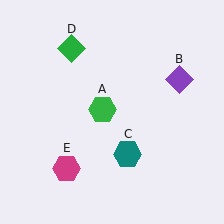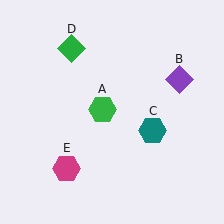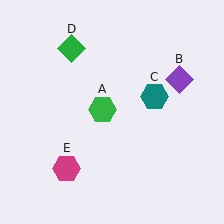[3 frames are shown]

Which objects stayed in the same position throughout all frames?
Green hexagon (object A) and purple diamond (object B) and green diamond (object D) and magenta hexagon (object E) remained stationary.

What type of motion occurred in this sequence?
The teal hexagon (object C) rotated counterclockwise around the center of the scene.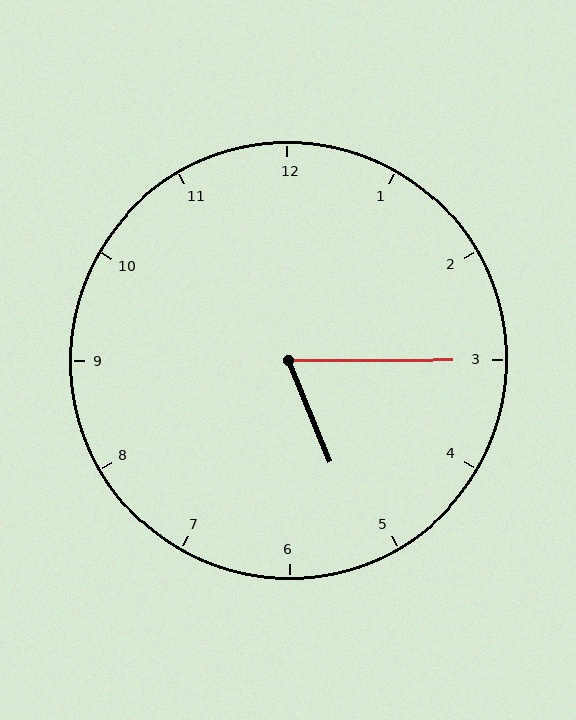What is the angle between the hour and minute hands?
Approximately 68 degrees.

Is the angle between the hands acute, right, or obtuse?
It is acute.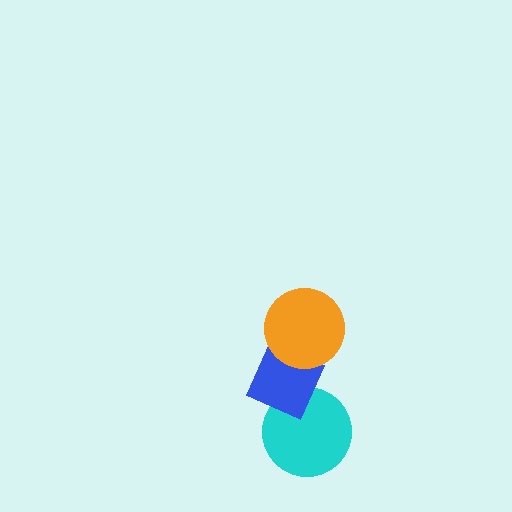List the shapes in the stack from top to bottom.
From top to bottom: the orange circle, the blue diamond, the cyan circle.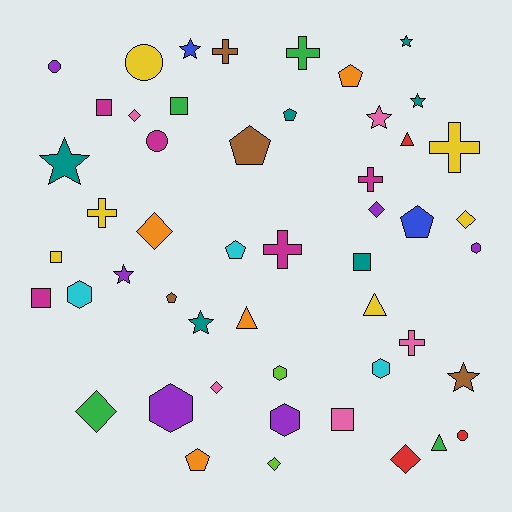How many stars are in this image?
There are 8 stars.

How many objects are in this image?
There are 50 objects.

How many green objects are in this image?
There are 4 green objects.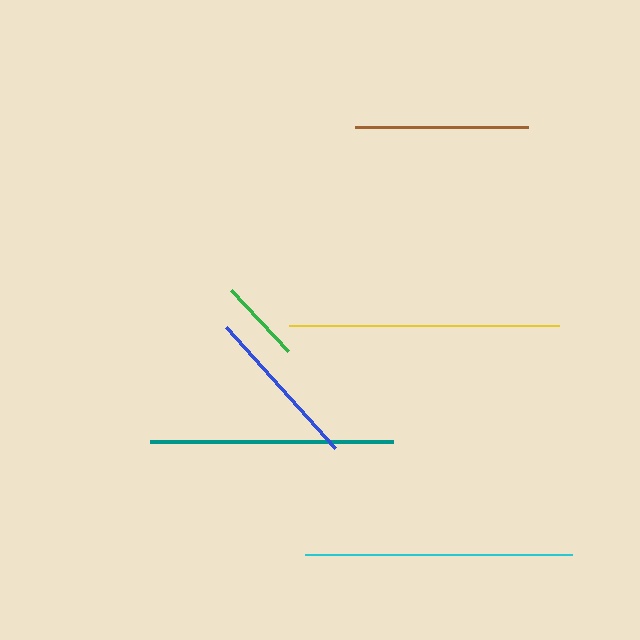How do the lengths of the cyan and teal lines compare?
The cyan and teal lines are approximately the same length.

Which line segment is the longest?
The yellow line is the longest at approximately 270 pixels.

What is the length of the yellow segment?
The yellow segment is approximately 270 pixels long.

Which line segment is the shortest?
The green line is the shortest at approximately 83 pixels.